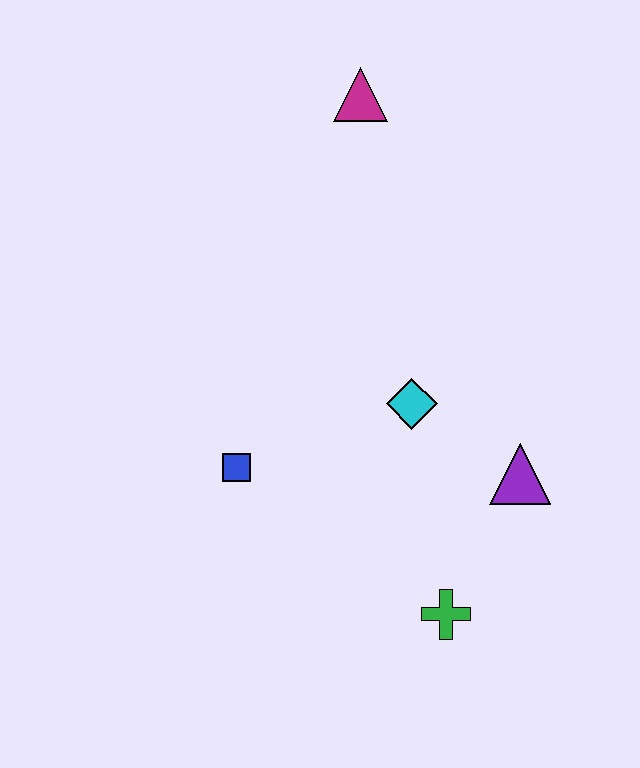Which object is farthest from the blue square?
The magenta triangle is farthest from the blue square.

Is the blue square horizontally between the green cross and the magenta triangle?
No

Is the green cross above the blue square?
No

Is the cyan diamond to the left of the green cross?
Yes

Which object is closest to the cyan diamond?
The purple triangle is closest to the cyan diamond.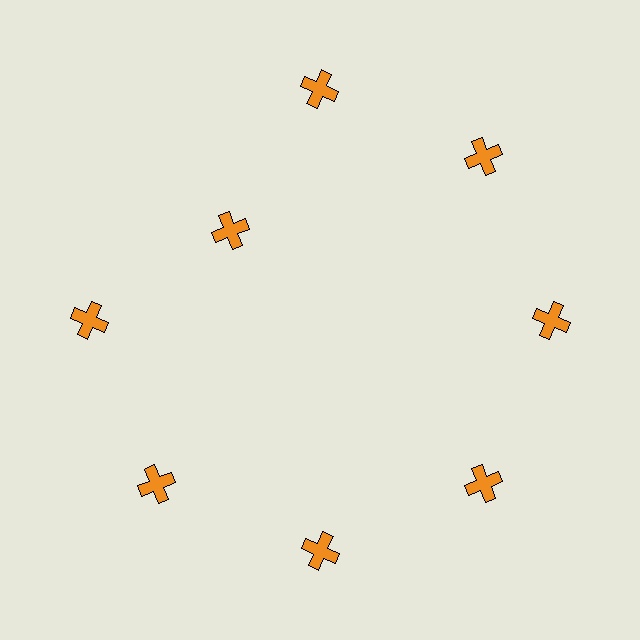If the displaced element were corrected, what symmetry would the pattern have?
It would have 8-fold rotational symmetry — the pattern would map onto itself every 45 degrees.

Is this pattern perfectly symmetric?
No. The 8 orange crosses are arranged in a ring, but one element near the 10 o'clock position is pulled inward toward the center, breaking the 8-fold rotational symmetry.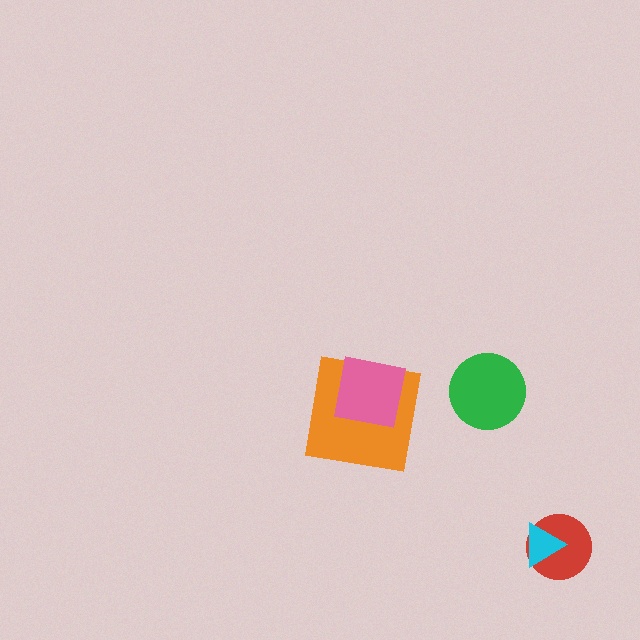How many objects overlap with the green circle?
0 objects overlap with the green circle.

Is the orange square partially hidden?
Yes, it is partially covered by another shape.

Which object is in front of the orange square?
The pink square is in front of the orange square.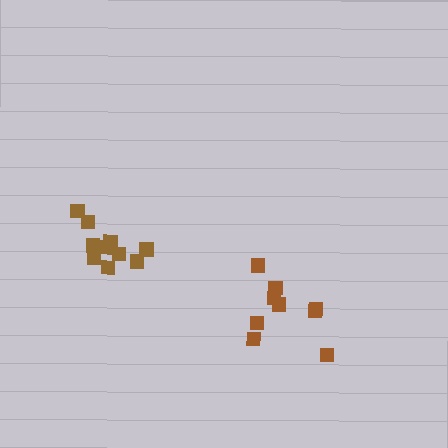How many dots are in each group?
Group 1: 10 dots, Group 2: 9 dots (19 total).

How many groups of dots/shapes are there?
There are 2 groups.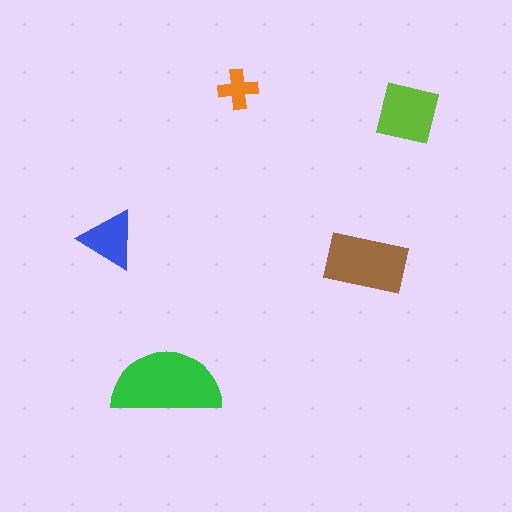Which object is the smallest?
The orange cross.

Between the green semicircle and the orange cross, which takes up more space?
The green semicircle.